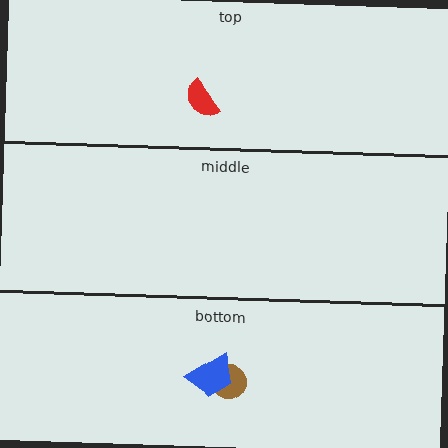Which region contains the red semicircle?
The top region.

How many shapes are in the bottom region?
2.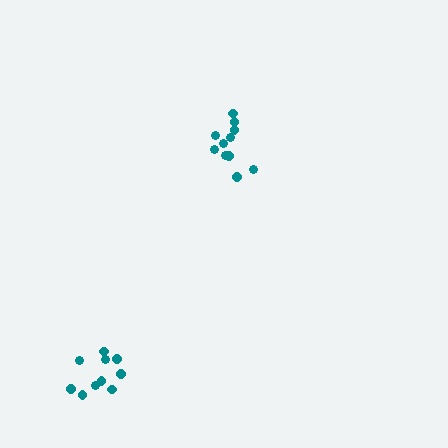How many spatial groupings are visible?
There are 2 spatial groupings.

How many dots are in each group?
Group 1: 11 dots, Group 2: 10 dots (21 total).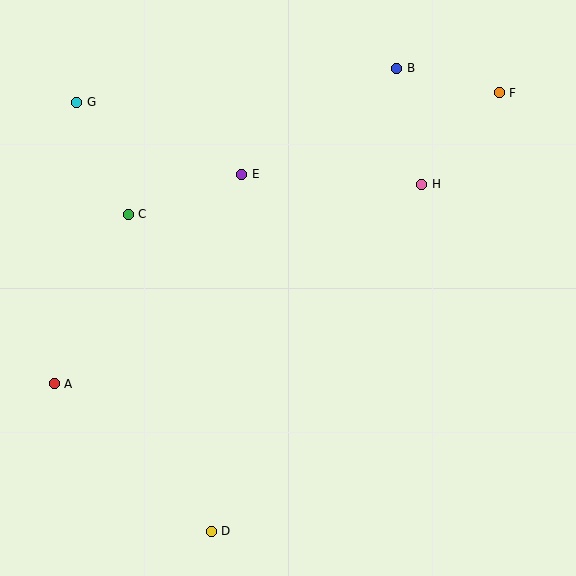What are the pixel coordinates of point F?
Point F is at (499, 93).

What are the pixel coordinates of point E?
Point E is at (242, 174).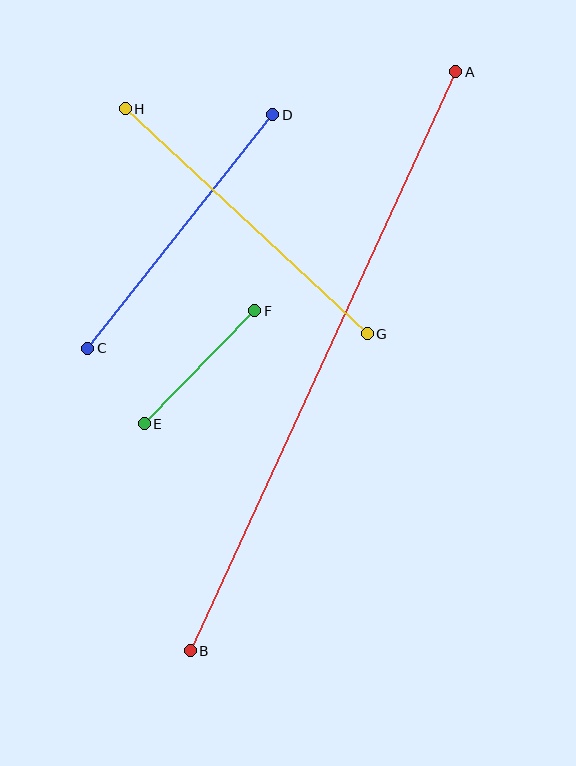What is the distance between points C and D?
The distance is approximately 298 pixels.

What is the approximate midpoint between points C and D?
The midpoint is at approximately (180, 232) pixels.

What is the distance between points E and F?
The distance is approximately 158 pixels.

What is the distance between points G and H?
The distance is approximately 330 pixels.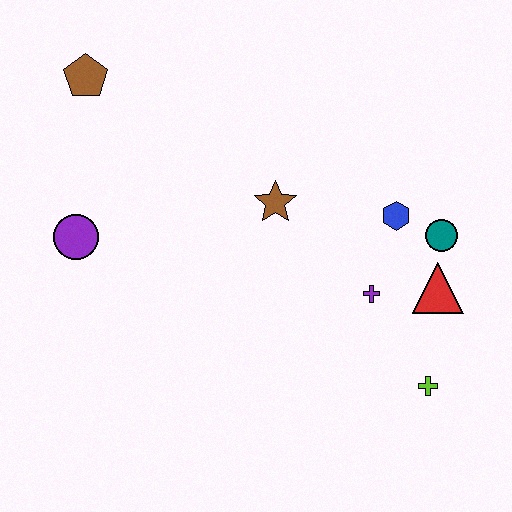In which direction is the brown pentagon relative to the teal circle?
The brown pentagon is to the left of the teal circle.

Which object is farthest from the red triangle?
The brown pentagon is farthest from the red triangle.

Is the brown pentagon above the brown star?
Yes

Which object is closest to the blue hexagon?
The teal circle is closest to the blue hexagon.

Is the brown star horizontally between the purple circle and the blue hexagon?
Yes